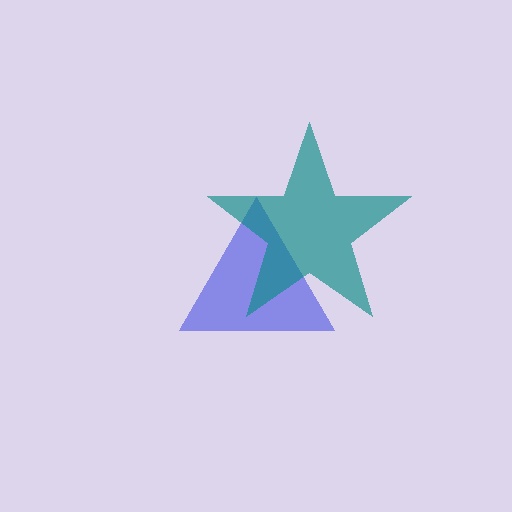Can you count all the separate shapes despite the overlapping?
Yes, there are 2 separate shapes.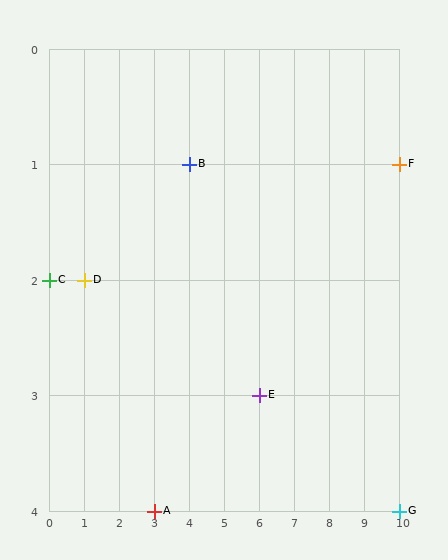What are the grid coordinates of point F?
Point F is at grid coordinates (10, 1).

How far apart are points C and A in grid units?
Points C and A are 3 columns and 2 rows apart (about 3.6 grid units diagonally).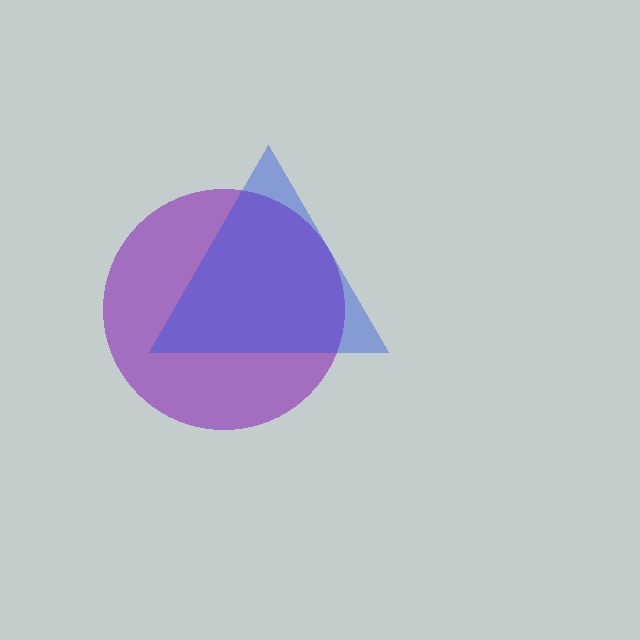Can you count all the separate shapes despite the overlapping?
Yes, there are 2 separate shapes.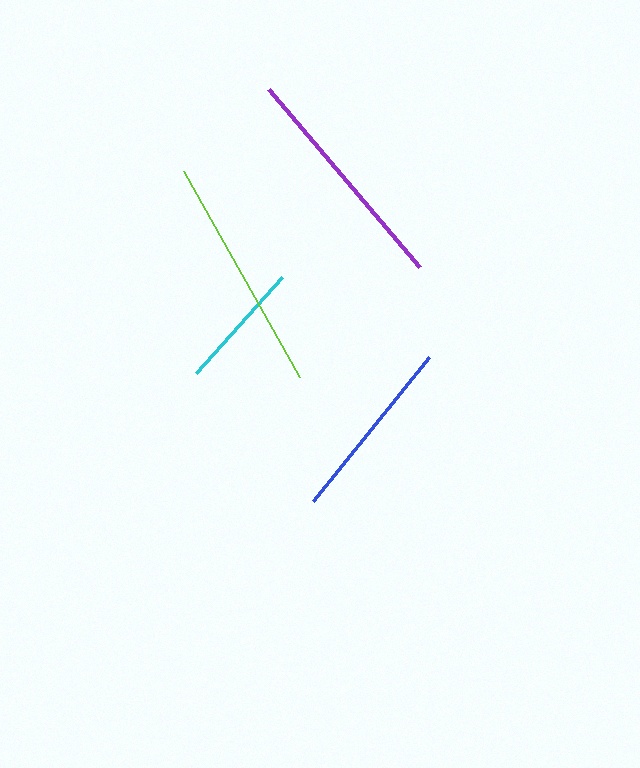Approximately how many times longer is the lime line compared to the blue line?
The lime line is approximately 1.3 times the length of the blue line.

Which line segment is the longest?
The lime line is the longest at approximately 236 pixels.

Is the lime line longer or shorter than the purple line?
The lime line is longer than the purple line.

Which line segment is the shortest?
The cyan line is the shortest at approximately 129 pixels.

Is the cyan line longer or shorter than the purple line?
The purple line is longer than the cyan line.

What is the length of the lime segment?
The lime segment is approximately 236 pixels long.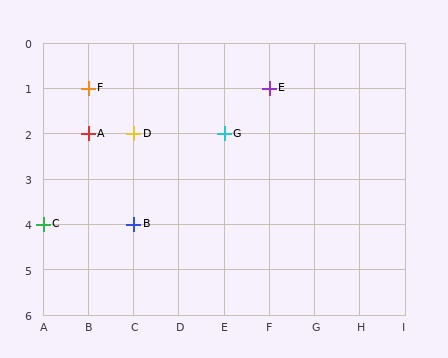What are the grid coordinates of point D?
Point D is at grid coordinates (C, 2).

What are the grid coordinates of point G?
Point G is at grid coordinates (E, 2).